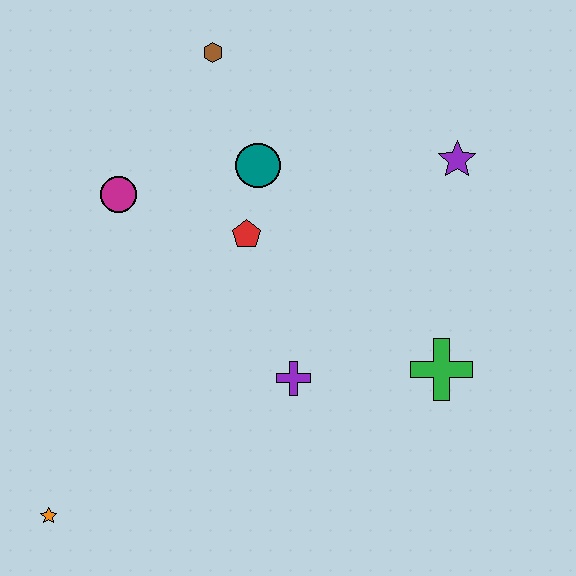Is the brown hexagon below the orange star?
No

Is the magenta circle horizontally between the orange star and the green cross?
Yes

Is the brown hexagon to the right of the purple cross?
No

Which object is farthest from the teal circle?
The orange star is farthest from the teal circle.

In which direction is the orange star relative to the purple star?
The orange star is to the left of the purple star.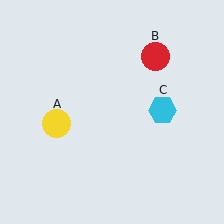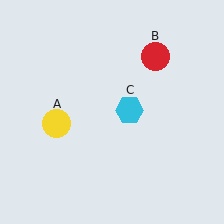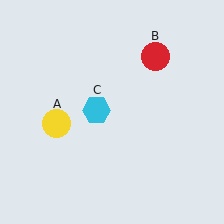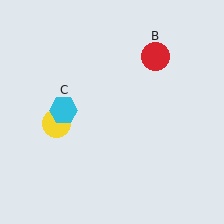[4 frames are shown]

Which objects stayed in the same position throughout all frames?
Yellow circle (object A) and red circle (object B) remained stationary.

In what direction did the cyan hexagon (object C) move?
The cyan hexagon (object C) moved left.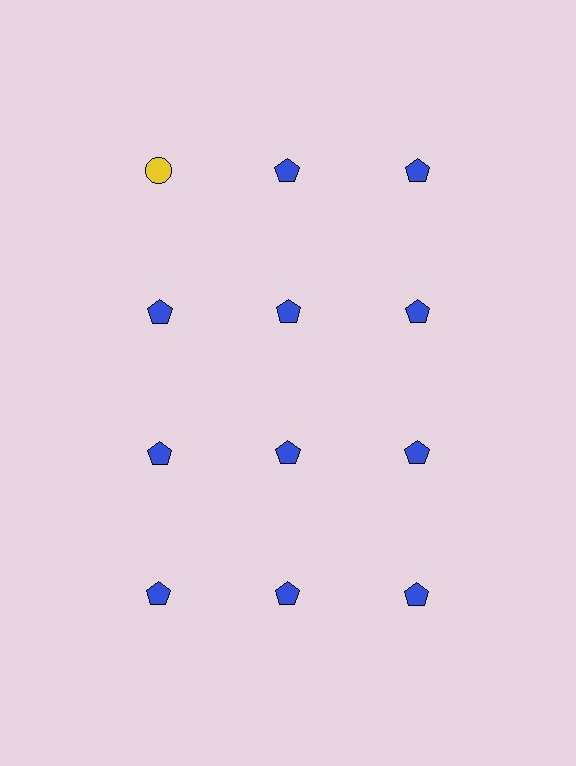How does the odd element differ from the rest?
It differs in both color (yellow instead of blue) and shape (circle instead of pentagon).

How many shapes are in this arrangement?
There are 12 shapes arranged in a grid pattern.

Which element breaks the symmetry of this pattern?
The yellow circle in the top row, leftmost column breaks the symmetry. All other shapes are blue pentagons.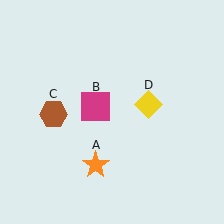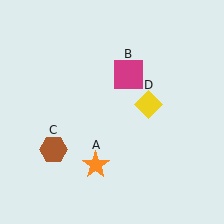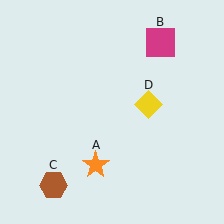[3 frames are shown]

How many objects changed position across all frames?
2 objects changed position: magenta square (object B), brown hexagon (object C).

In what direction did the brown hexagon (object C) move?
The brown hexagon (object C) moved down.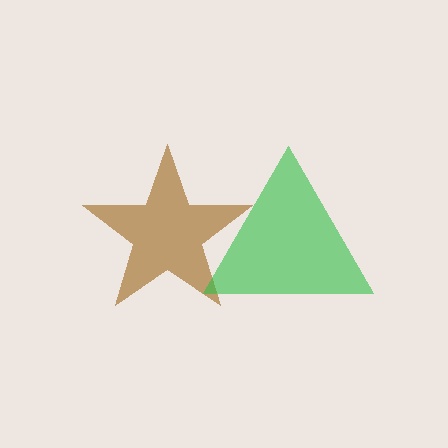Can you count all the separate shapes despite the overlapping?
Yes, there are 2 separate shapes.